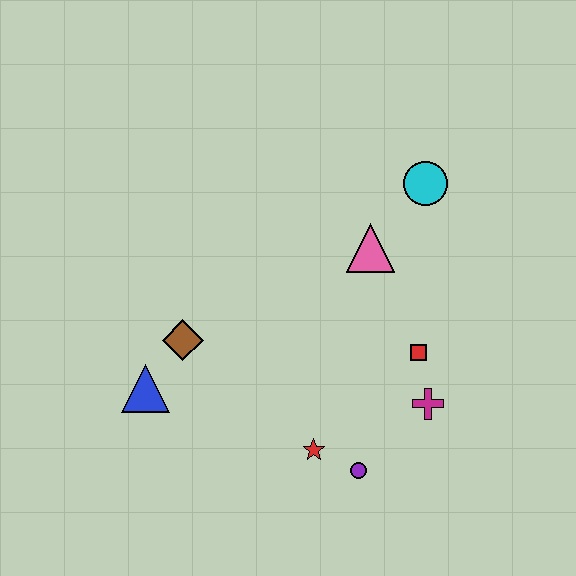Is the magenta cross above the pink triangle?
No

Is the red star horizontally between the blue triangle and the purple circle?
Yes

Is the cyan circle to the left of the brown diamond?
No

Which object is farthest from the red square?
The blue triangle is farthest from the red square.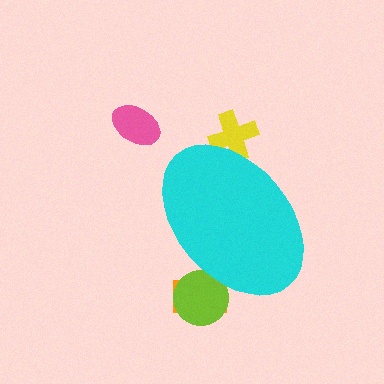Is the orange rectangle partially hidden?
Yes, the orange rectangle is partially hidden behind the cyan ellipse.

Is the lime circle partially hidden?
Yes, the lime circle is partially hidden behind the cyan ellipse.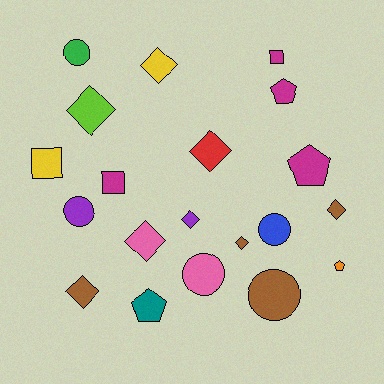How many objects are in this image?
There are 20 objects.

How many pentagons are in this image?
There are 4 pentagons.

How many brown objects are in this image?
There are 4 brown objects.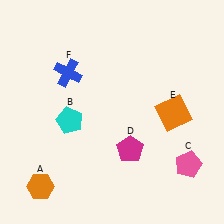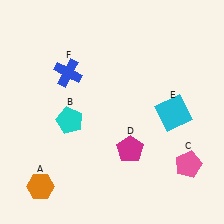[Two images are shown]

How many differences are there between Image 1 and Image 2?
There is 1 difference between the two images.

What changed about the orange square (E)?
In Image 1, E is orange. In Image 2, it changed to cyan.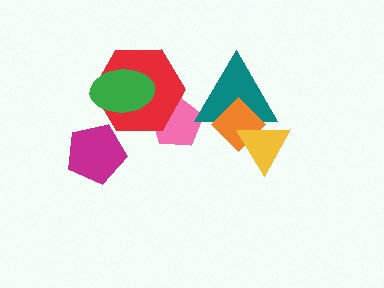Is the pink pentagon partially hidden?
Yes, it is partially covered by another shape.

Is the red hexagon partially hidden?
Yes, it is partially covered by another shape.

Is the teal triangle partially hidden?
Yes, it is partially covered by another shape.